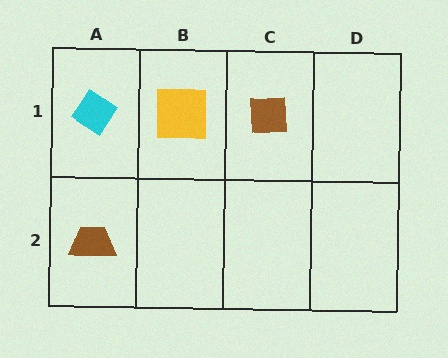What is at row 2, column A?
A brown trapezoid.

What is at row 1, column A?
A cyan diamond.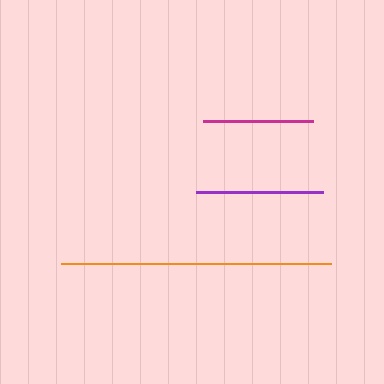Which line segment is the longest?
The orange line is the longest at approximately 270 pixels.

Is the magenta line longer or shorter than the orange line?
The orange line is longer than the magenta line.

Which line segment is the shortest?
The magenta line is the shortest at approximately 110 pixels.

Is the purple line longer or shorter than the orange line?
The orange line is longer than the purple line.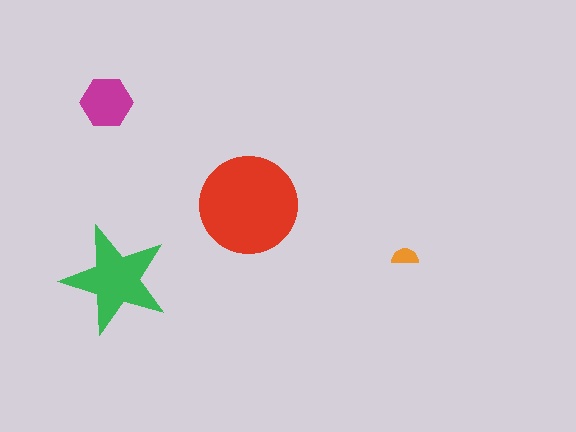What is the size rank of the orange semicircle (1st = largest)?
4th.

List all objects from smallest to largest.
The orange semicircle, the magenta hexagon, the green star, the red circle.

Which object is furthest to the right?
The orange semicircle is rightmost.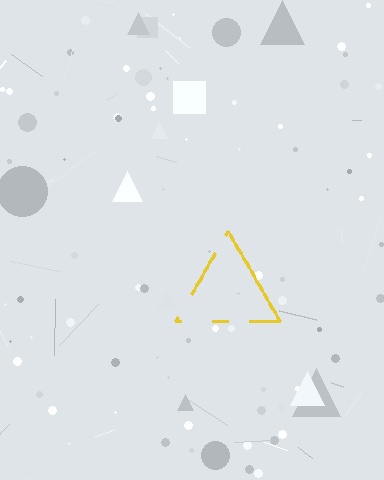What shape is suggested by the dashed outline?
The dashed outline suggests a triangle.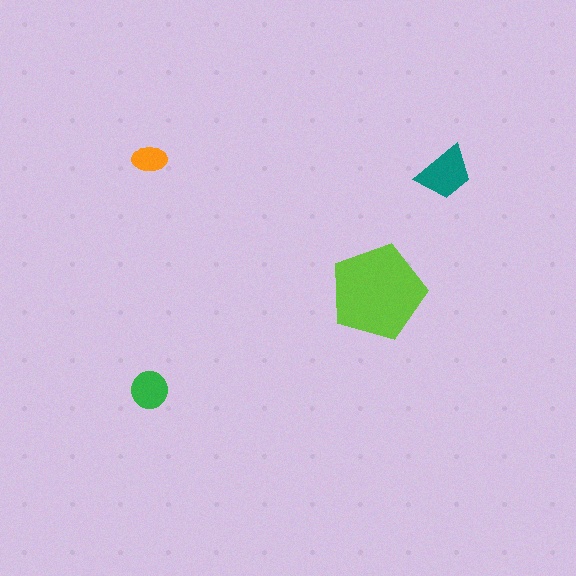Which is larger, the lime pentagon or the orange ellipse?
The lime pentagon.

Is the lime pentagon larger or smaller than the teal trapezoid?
Larger.